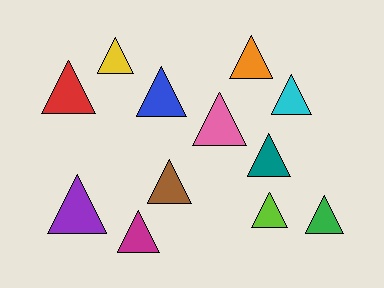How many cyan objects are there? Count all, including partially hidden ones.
There is 1 cyan object.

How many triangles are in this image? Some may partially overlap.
There are 12 triangles.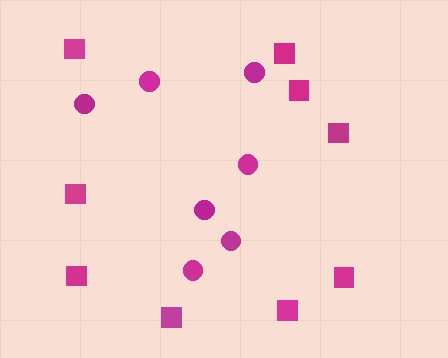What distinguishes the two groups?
There are 2 groups: one group of squares (9) and one group of circles (7).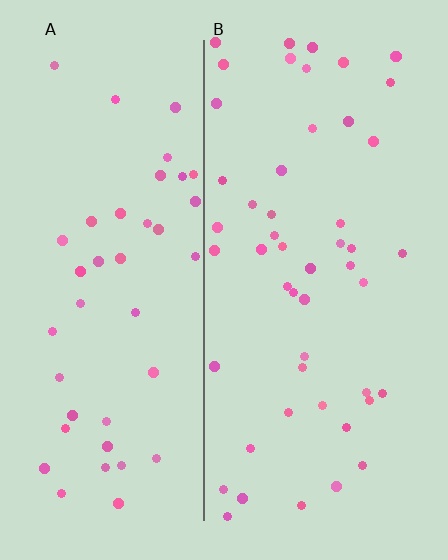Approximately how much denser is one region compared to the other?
Approximately 1.2× — region B over region A.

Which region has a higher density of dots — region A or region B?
B (the right).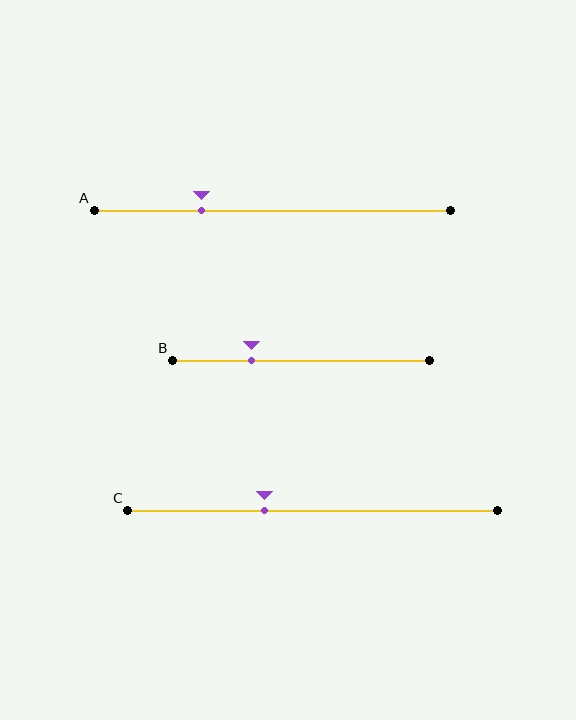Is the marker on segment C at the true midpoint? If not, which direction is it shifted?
No, the marker on segment C is shifted to the left by about 13% of the segment length.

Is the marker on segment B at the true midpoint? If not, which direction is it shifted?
No, the marker on segment B is shifted to the left by about 19% of the segment length.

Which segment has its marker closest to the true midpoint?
Segment C has its marker closest to the true midpoint.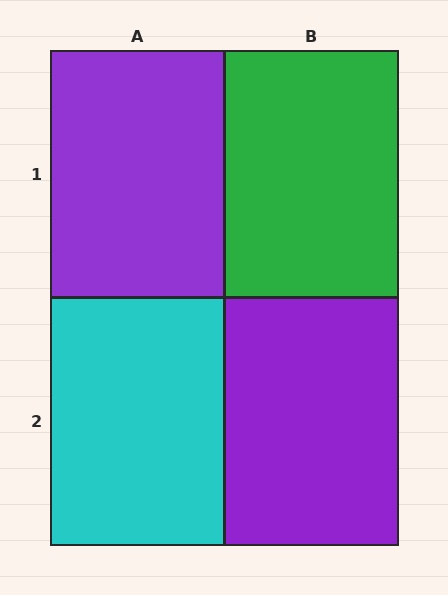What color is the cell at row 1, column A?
Purple.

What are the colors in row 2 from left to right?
Cyan, purple.